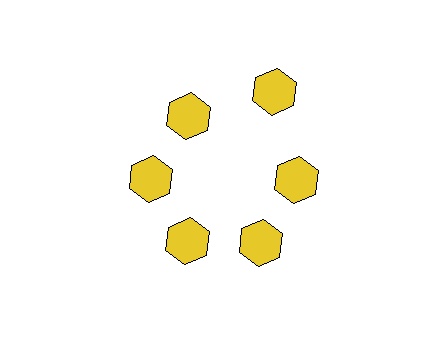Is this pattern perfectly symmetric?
No. The 6 yellow hexagons are arranged in a ring, but one element near the 1 o'clock position is pushed outward from the center, breaking the 6-fold rotational symmetry.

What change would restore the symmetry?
The symmetry would be restored by moving it inward, back onto the ring so that all 6 hexagons sit at equal angles and equal distance from the center.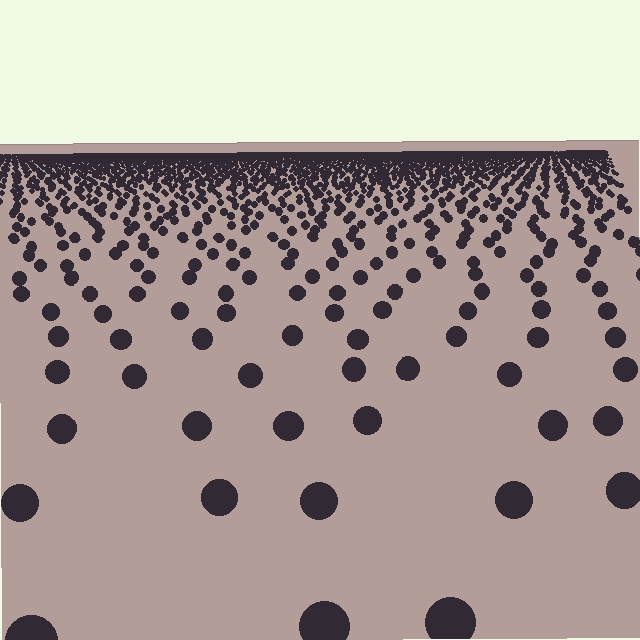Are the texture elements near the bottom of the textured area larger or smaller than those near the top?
Larger. Near the bottom, elements are closer to the viewer and appear at a bigger on-screen size.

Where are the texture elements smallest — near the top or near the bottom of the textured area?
Near the top.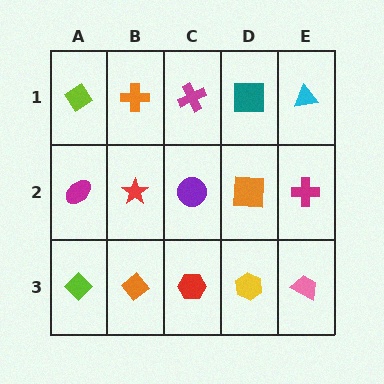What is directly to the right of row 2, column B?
A purple circle.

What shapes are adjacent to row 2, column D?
A teal square (row 1, column D), a yellow hexagon (row 3, column D), a purple circle (row 2, column C), a magenta cross (row 2, column E).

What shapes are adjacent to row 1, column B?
A red star (row 2, column B), a lime diamond (row 1, column A), a magenta cross (row 1, column C).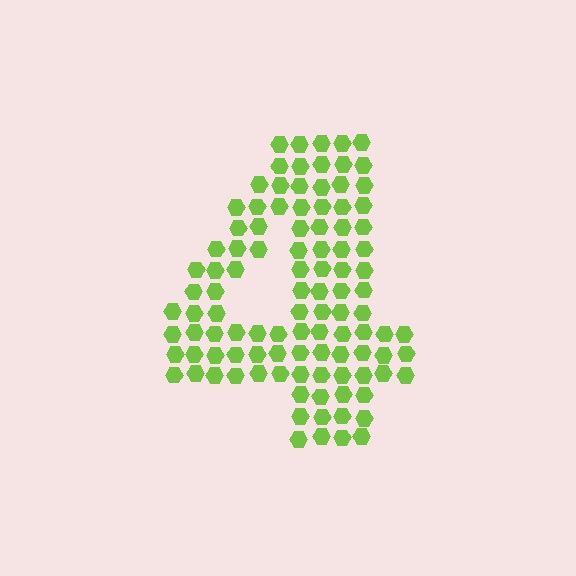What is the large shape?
The large shape is the digit 4.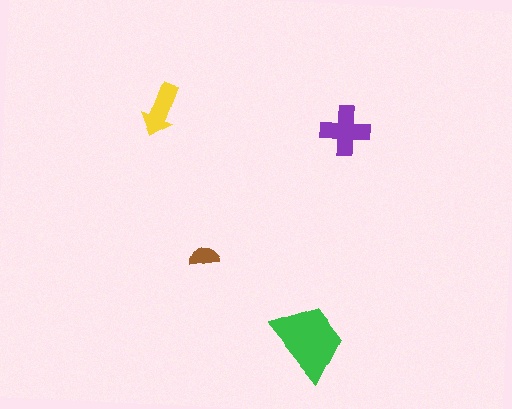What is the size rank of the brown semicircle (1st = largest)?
4th.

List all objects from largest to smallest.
The green trapezoid, the purple cross, the yellow arrow, the brown semicircle.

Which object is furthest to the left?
The yellow arrow is leftmost.